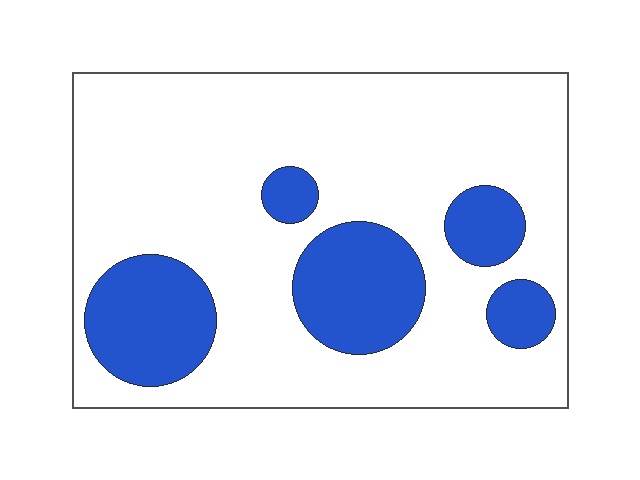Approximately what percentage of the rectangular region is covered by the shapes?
Approximately 25%.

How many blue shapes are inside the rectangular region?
5.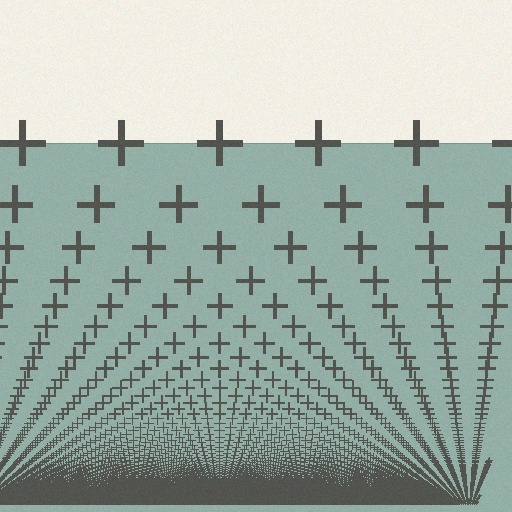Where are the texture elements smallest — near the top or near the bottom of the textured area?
Near the bottom.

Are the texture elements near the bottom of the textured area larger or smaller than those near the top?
Smaller. The gradient is inverted — elements near the bottom are smaller and denser.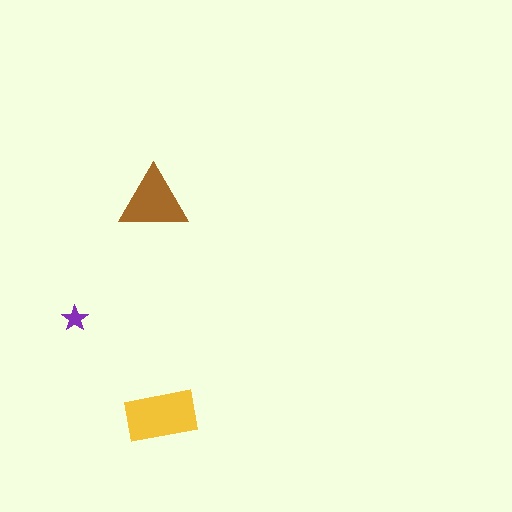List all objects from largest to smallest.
The yellow rectangle, the brown triangle, the purple star.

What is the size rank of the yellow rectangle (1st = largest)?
1st.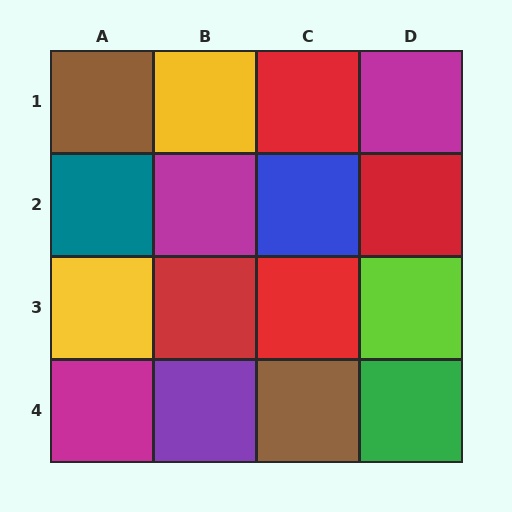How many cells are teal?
1 cell is teal.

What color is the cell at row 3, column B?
Red.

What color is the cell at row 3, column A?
Yellow.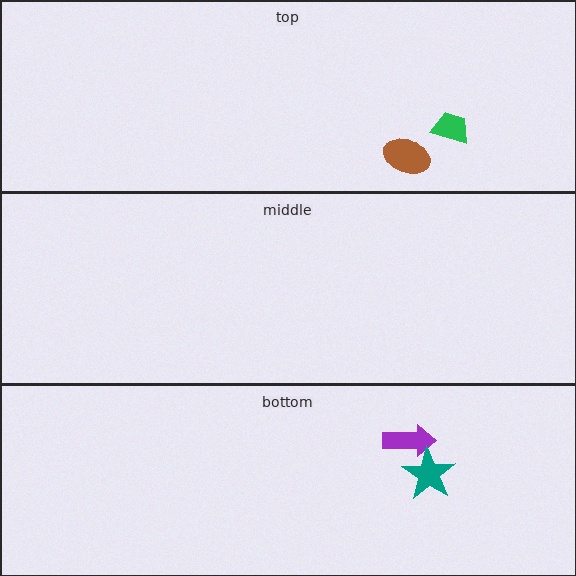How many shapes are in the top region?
2.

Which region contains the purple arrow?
The bottom region.